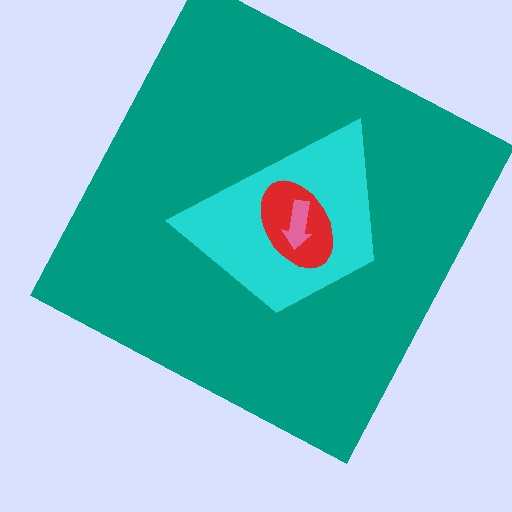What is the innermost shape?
The pink arrow.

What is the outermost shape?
The teal square.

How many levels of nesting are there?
4.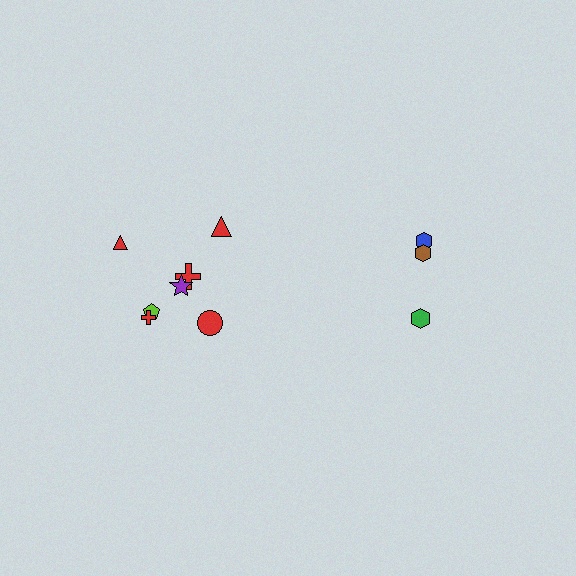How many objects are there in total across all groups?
There are 10 objects.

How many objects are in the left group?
There are 7 objects.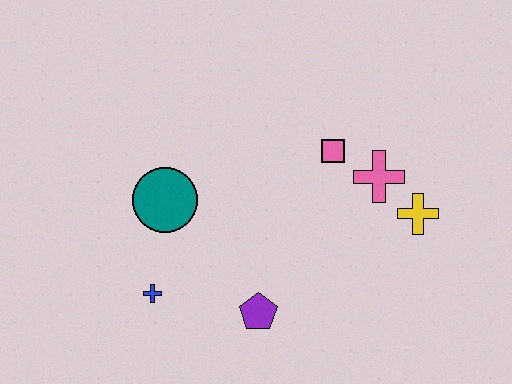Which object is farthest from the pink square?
The blue cross is farthest from the pink square.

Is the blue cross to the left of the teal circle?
Yes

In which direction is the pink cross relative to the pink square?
The pink cross is to the right of the pink square.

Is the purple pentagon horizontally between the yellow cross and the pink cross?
No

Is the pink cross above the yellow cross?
Yes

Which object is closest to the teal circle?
The blue cross is closest to the teal circle.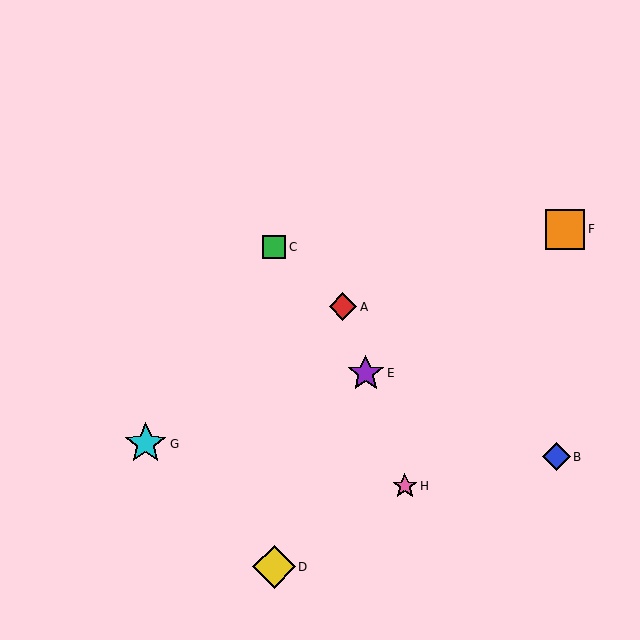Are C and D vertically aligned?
Yes, both are at x≈274.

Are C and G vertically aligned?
No, C is at x≈274 and G is at x≈146.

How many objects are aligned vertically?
2 objects (C, D) are aligned vertically.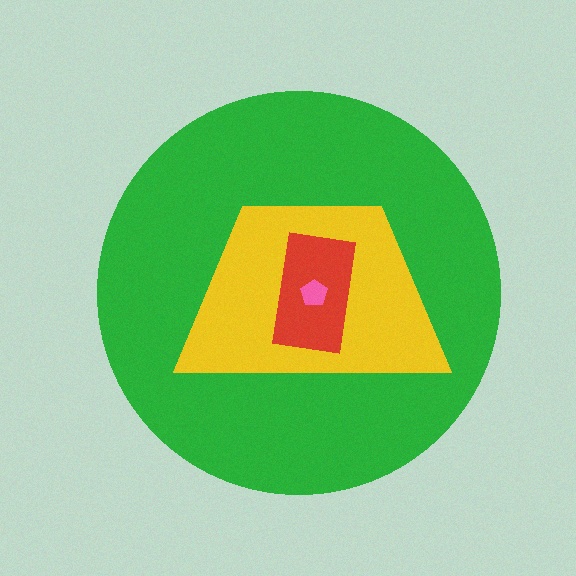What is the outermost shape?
The green circle.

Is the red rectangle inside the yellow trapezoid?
Yes.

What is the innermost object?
The pink pentagon.